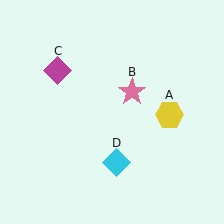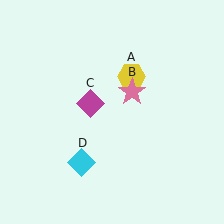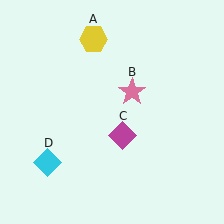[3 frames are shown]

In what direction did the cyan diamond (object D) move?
The cyan diamond (object D) moved left.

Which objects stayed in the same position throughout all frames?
Pink star (object B) remained stationary.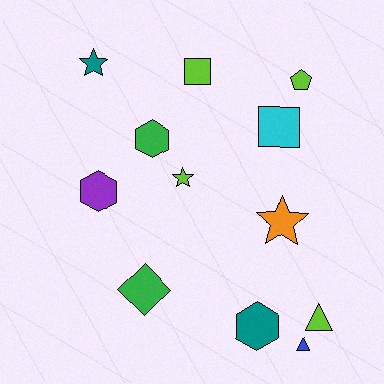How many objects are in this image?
There are 12 objects.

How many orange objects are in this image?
There is 1 orange object.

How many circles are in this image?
There are no circles.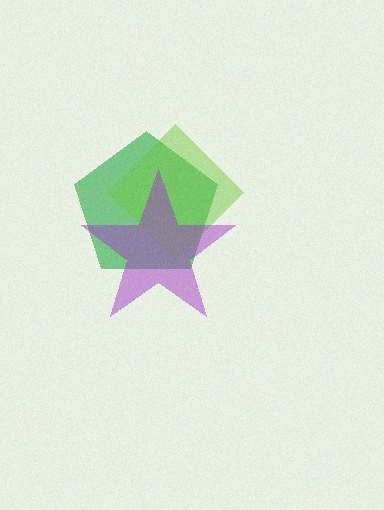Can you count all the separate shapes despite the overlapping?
Yes, there are 3 separate shapes.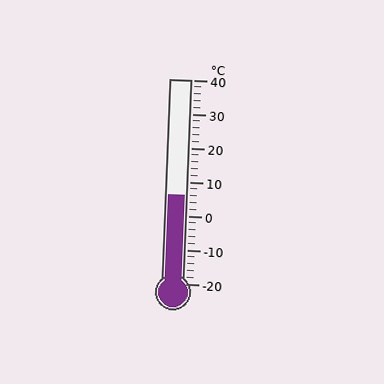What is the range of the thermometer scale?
The thermometer scale ranges from -20°C to 40°C.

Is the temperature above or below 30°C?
The temperature is below 30°C.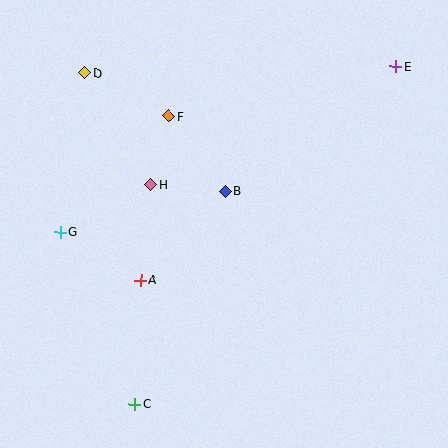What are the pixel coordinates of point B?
Point B is at (225, 191).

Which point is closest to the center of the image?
Point B at (225, 191) is closest to the center.